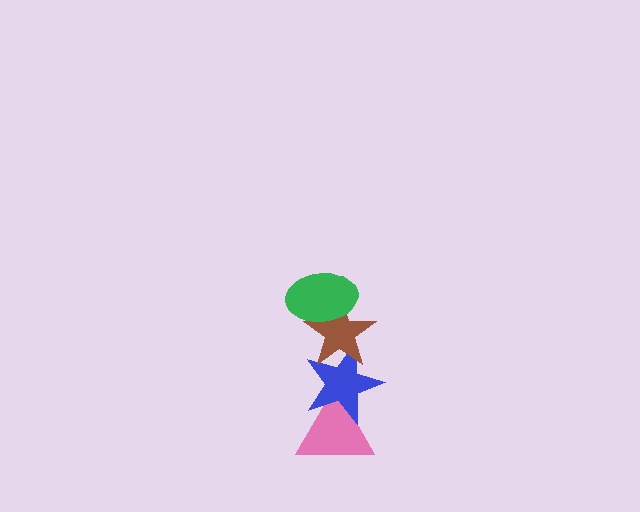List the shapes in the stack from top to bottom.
From top to bottom: the green ellipse, the brown star, the blue star, the pink triangle.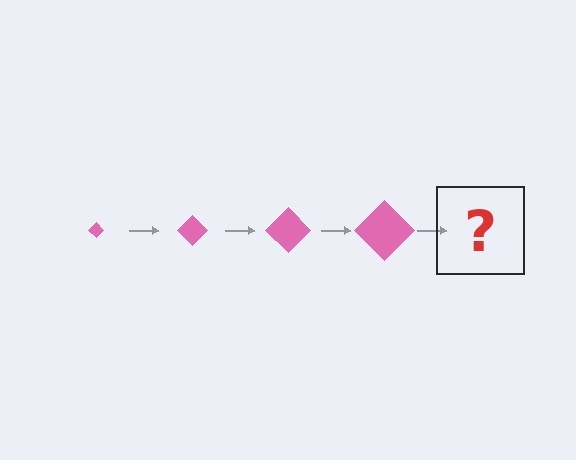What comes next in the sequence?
The next element should be a pink diamond, larger than the previous one.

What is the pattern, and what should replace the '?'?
The pattern is that the diamond gets progressively larger each step. The '?' should be a pink diamond, larger than the previous one.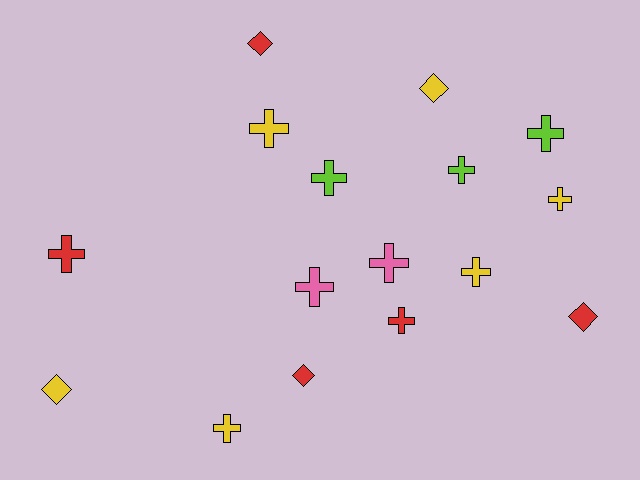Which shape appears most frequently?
Cross, with 11 objects.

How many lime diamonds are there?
There are no lime diamonds.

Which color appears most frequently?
Yellow, with 6 objects.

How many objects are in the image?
There are 16 objects.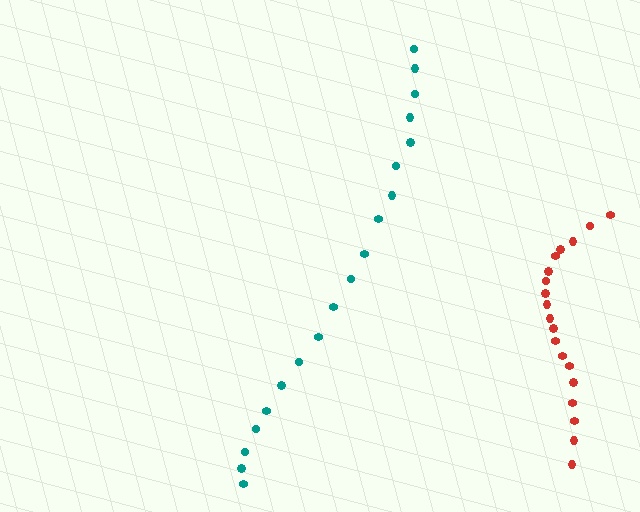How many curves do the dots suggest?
There are 2 distinct paths.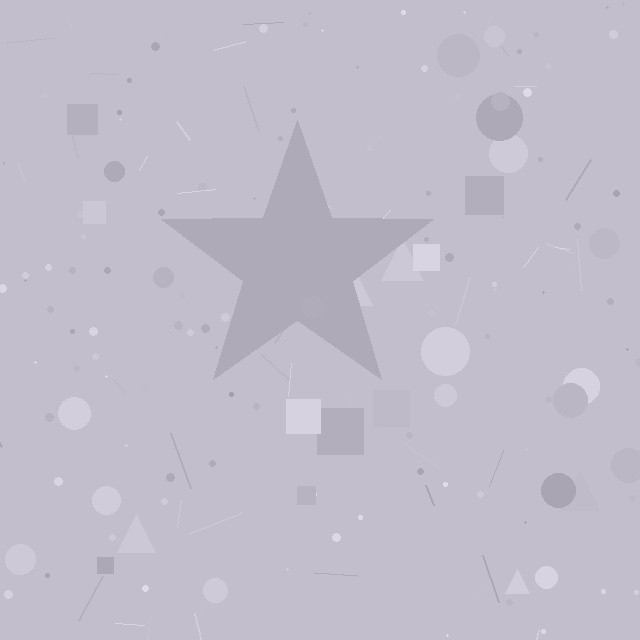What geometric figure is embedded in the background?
A star is embedded in the background.